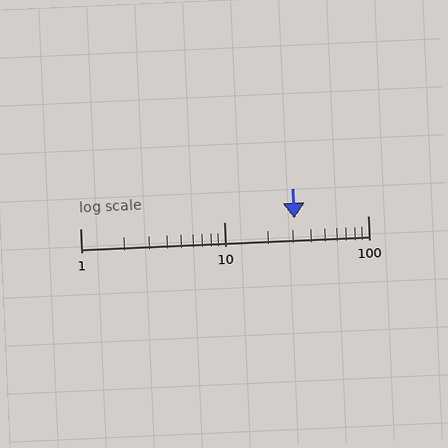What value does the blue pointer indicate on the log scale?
The pointer indicates approximately 31.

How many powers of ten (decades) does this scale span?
The scale spans 2 decades, from 1 to 100.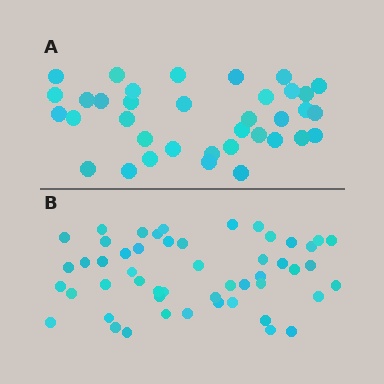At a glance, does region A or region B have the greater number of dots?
Region B (the bottom region) has more dots.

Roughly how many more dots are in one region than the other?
Region B has approximately 15 more dots than region A.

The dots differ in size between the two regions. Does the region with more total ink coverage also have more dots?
No. Region A has more total ink coverage because its dots are larger, but region B actually contains more individual dots. Total area can be misleading — the number of items is what matters here.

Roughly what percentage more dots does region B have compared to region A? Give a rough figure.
About 40% more.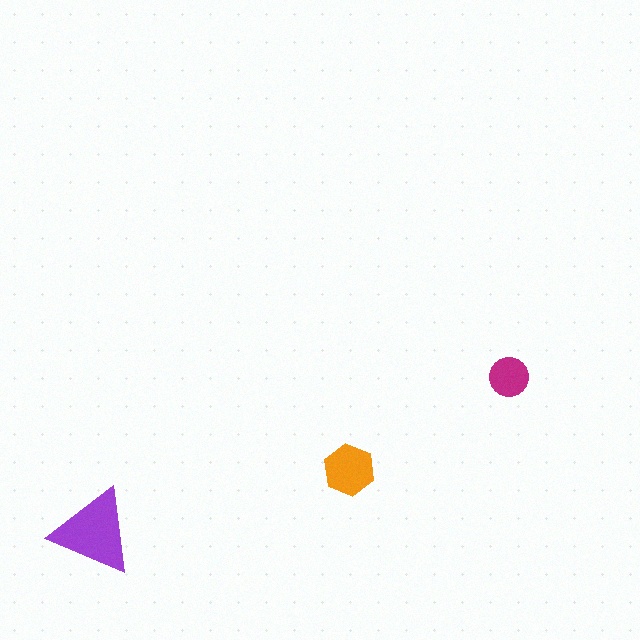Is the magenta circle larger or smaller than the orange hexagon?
Smaller.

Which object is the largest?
The purple triangle.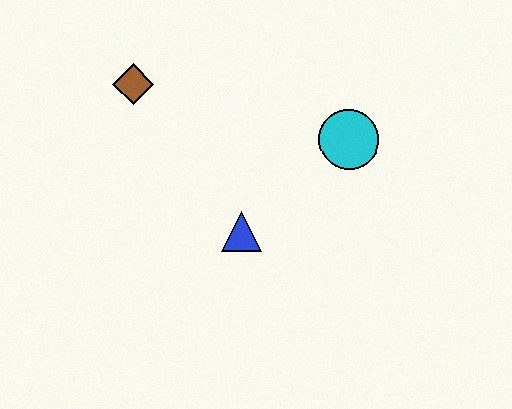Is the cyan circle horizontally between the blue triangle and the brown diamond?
No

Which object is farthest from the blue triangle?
The brown diamond is farthest from the blue triangle.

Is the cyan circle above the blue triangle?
Yes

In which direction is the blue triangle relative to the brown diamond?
The blue triangle is below the brown diamond.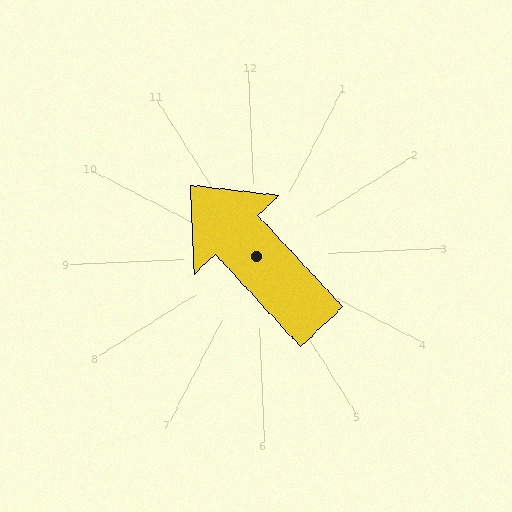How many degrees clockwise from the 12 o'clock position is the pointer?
Approximately 319 degrees.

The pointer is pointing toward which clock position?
Roughly 11 o'clock.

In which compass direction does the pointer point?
Northwest.